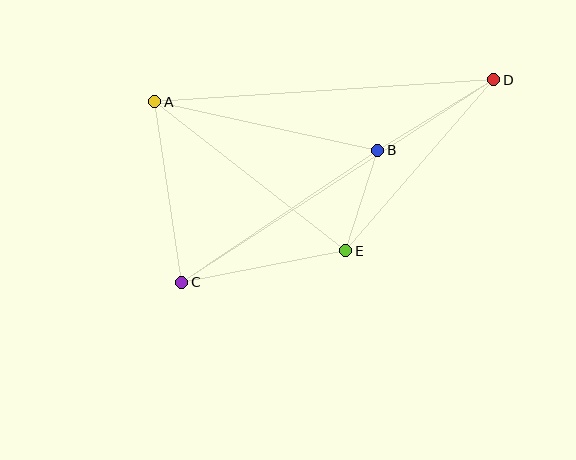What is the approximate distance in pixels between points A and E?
The distance between A and E is approximately 242 pixels.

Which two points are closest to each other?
Points B and E are closest to each other.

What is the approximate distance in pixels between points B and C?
The distance between B and C is approximately 236 pixels.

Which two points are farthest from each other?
Points C and D are farthest from each other.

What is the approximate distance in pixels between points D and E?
The distance between D and E is approximately 226 pixels.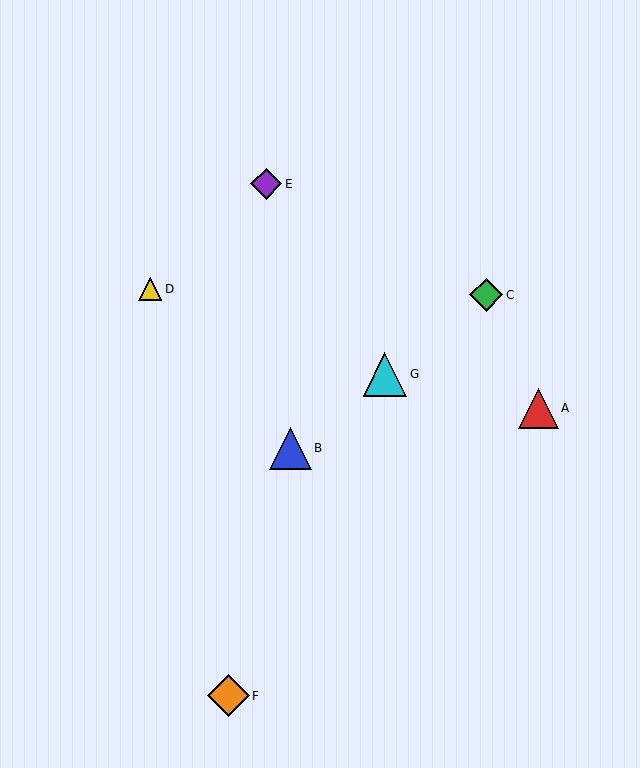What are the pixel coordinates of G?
Object G is at (385, 374).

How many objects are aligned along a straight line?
3 objects (B, C, G) are aligned along a straight line.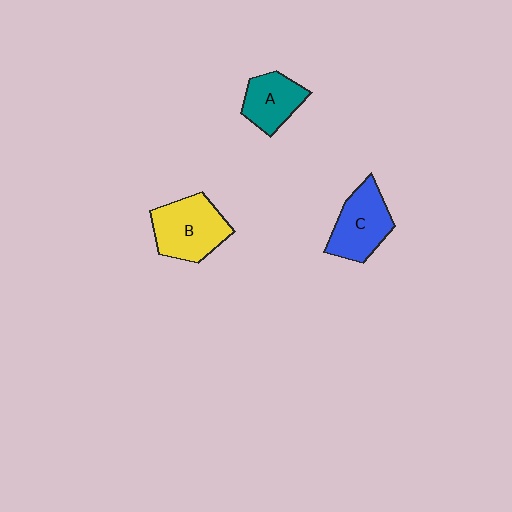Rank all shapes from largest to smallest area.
From largest to smallest: B (yellow), C (blue), A (teal).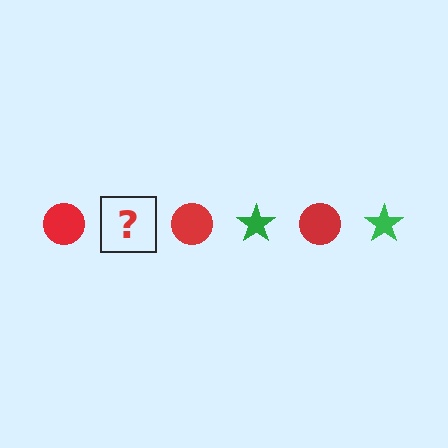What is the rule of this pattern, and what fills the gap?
The rule is that the pattern alternates between red circle and green star. The gap should be filled with a green star.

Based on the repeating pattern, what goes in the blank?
The blank should be a green star.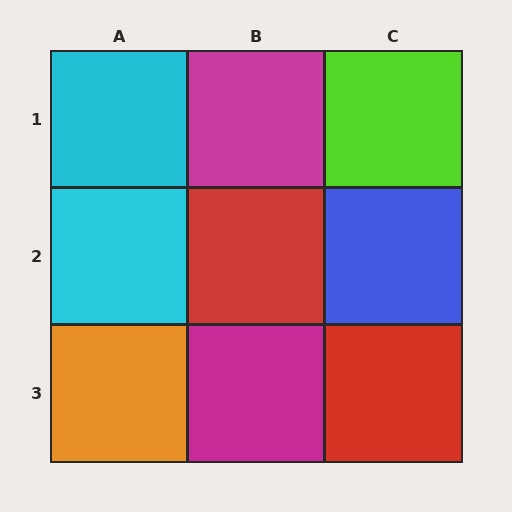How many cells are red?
2 cells are red.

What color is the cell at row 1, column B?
Magenta.